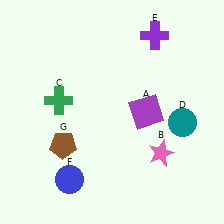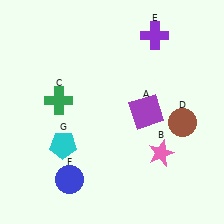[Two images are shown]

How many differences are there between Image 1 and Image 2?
There are 2 differences between the two images.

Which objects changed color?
D changed from teal to brown. G changed from brown to cyan.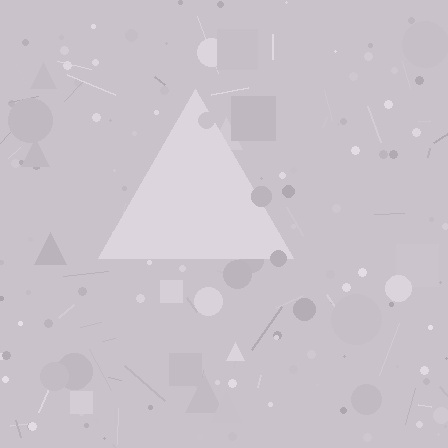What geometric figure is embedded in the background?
A triangle is embedded in the background.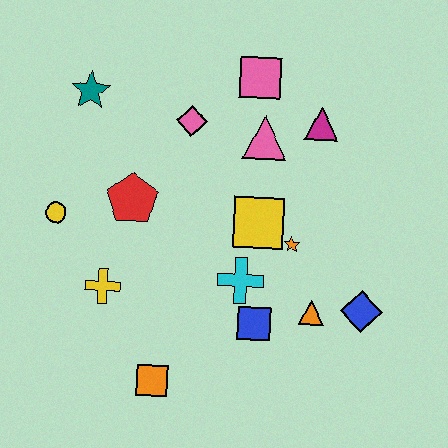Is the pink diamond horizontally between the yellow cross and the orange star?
Yes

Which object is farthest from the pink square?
The orange square is farthest from the pink square.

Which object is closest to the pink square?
The pink triangle is closest to the pink square.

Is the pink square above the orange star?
Yes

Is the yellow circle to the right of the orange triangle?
No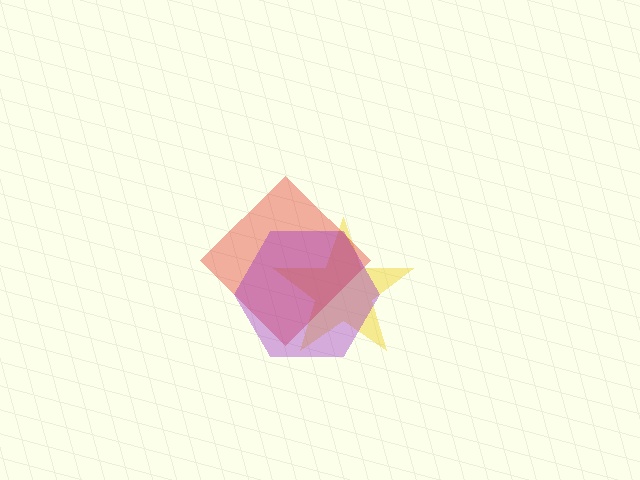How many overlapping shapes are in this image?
There are 3 overlapping shapes in the image.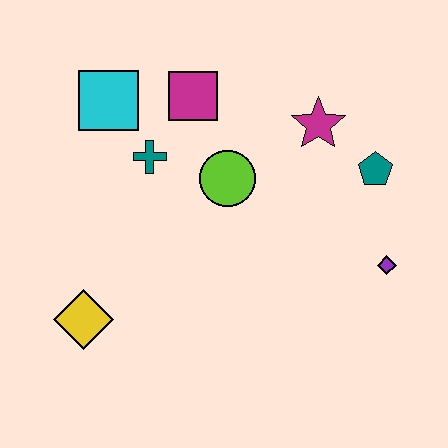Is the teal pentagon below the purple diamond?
No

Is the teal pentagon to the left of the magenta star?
No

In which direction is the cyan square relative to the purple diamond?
The cyan square is to the left of the purple diamond.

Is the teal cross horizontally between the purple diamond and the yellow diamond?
Yes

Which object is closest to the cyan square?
The teal cross is closest to the cyan square.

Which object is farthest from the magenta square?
The purple diamond is farthest from the magenta square.